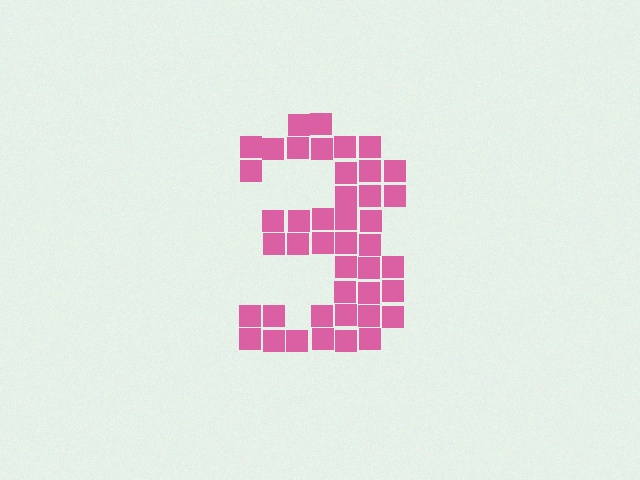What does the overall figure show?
The overall figure shows the digit 3.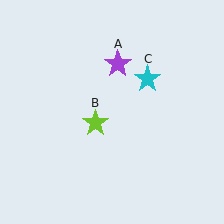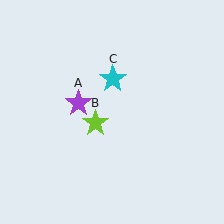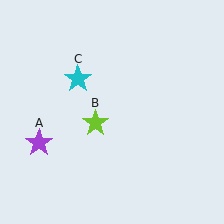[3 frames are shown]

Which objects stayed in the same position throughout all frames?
Lime star (object B) remained stationary.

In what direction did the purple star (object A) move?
The purple star (object A) moved down and to the left.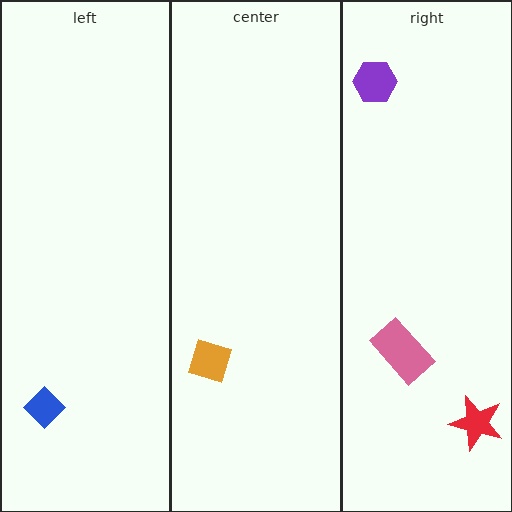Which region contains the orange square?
The center region.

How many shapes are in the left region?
1.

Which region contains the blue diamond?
The left region.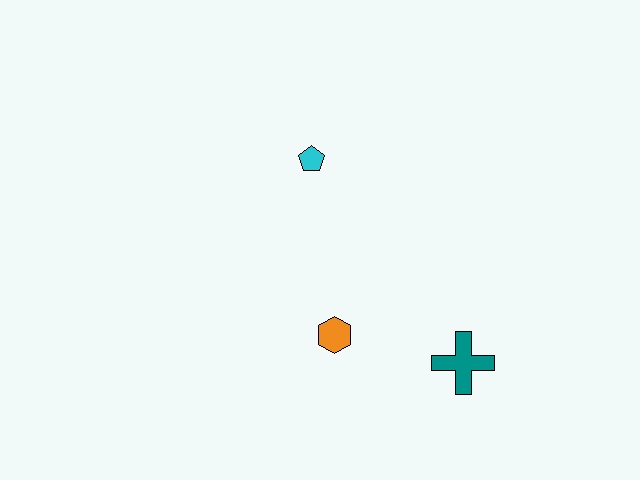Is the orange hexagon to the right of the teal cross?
No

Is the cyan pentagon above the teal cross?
Yes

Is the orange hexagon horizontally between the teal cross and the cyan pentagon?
Yes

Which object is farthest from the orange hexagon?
The cyan pentagon is farthest from the orange hexagon.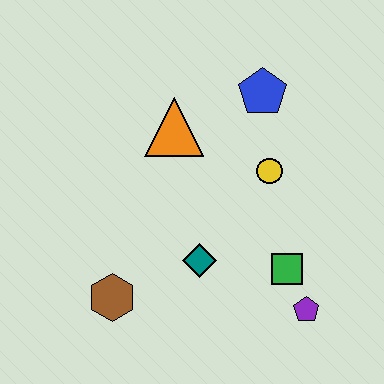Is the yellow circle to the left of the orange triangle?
No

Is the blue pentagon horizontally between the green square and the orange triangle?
Yes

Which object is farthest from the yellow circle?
The brown hexagon is farthest from the yellow circle.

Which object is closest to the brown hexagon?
The teal diamond is closest to the brown hexagon.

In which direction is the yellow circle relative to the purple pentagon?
The yellow circle is above the purple pentagon.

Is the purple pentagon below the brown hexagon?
Yes